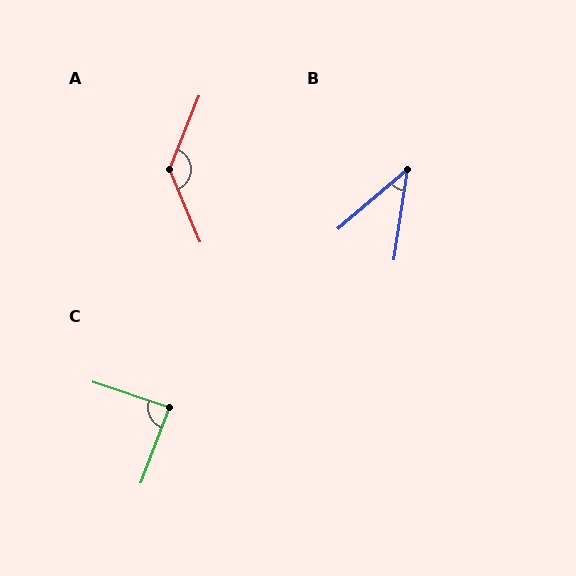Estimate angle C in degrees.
Approximately 88 degrees.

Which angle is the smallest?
B, at approximately 41 degrees.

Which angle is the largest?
A, at approximately 135 degrees.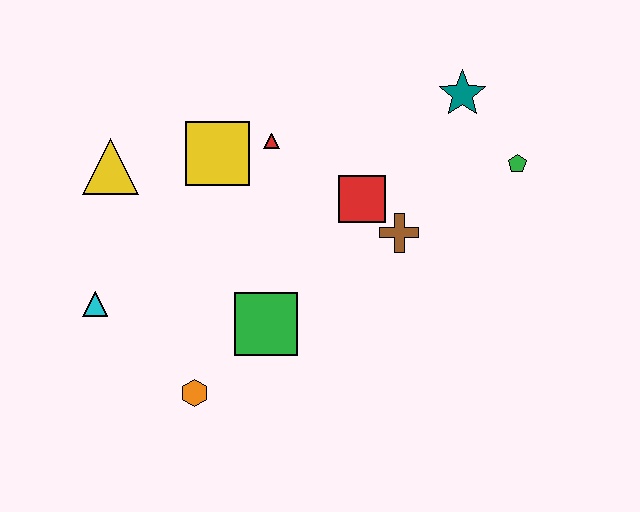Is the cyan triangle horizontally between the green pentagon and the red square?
No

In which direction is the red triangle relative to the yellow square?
The red triangle is to the right of the yellow square.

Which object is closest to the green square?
The orange hexagon is closest to the green square.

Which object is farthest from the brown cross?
The cyan triangle is farthest from the brown cross.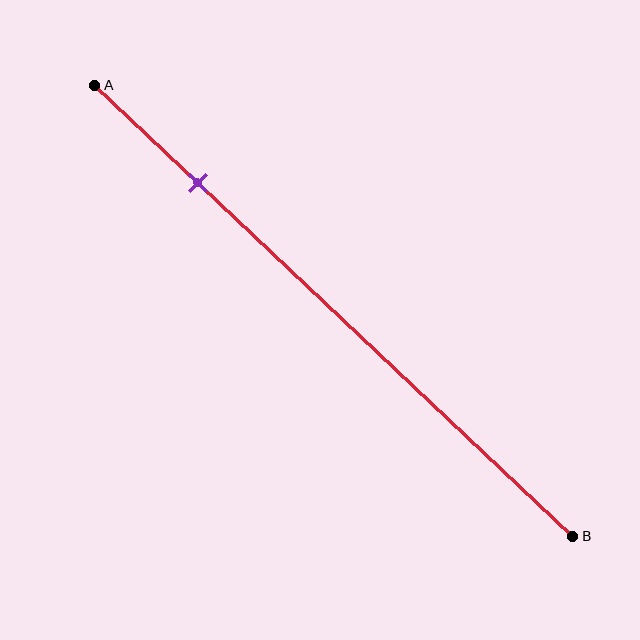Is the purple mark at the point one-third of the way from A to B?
No, the mark is at about 20% from A, not at the 33% one-third point.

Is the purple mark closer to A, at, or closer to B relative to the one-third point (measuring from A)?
The purple mark is closer to point A than the one-third point of segment AB.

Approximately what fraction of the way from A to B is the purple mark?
The purple mark is approximately 20% of the way from A to B.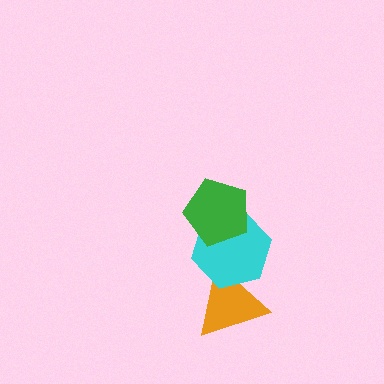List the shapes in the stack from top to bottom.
From top to bottom: the green pentagon, the cyan hexagon, the orange triangle.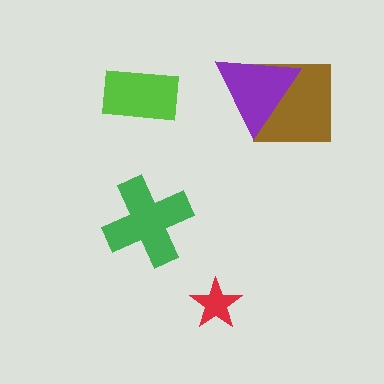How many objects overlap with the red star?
0 objects overlap with the red star.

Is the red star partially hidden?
No, no other shape covers it.